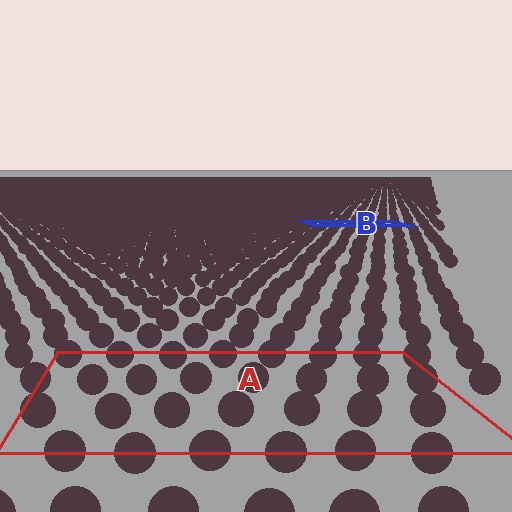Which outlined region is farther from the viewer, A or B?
Region B is farther from the viewer — the texture elements inside it appear smaller and more densely packed.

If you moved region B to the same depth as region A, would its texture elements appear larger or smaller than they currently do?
They would appear larger. At a closer depth, the same texture elements are projected at a bigger on-screen size.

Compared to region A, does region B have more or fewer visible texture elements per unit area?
Region B has more texture elements per unit area — they are packed more densely because it is farther away.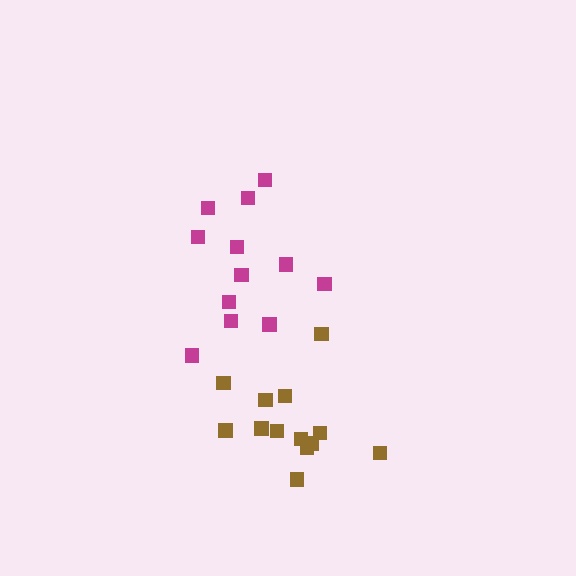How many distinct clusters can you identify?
There are 2 distinct clusters.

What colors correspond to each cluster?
The clusters are colored: brown, magenta.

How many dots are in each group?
Group 1: 13 dots, Group 2: 12 dots (25 total).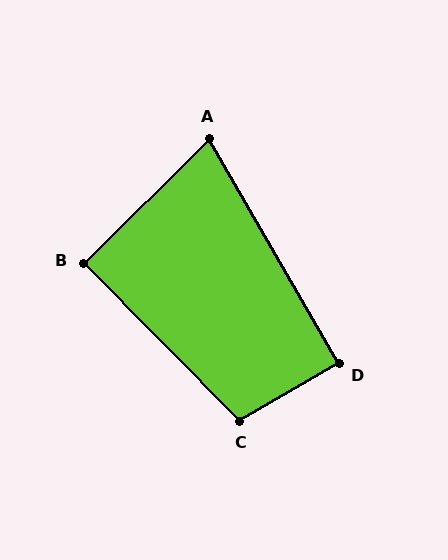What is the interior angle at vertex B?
Approximately 90 degrees (approximately right).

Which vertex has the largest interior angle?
C, at approximately 105 degrees.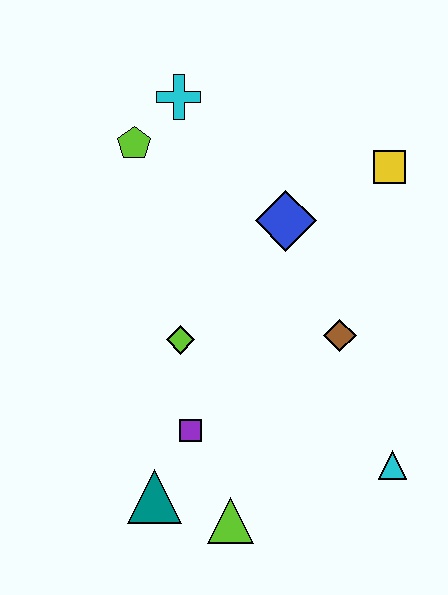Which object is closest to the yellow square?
The blue diamond is closest to the yellow square.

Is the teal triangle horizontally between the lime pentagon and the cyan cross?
Yes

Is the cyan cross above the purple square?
Yes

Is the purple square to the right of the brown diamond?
No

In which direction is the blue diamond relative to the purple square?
The blue diamond is above the purple square.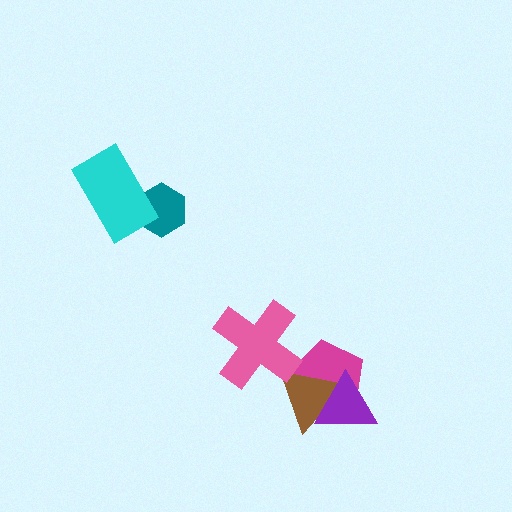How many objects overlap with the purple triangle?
2 objects overlap with the purple triangle.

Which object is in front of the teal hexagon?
The cyan rectangle is in front of the teal hexagon.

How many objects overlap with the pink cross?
1 object overlaps with the pink cross.